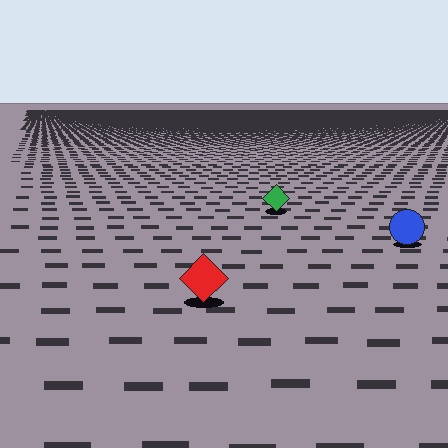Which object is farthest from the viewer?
The green diamond is farthest from the viewer. It appears smaller and the ground texture around it is denser.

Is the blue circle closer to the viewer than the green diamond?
Yes. The blue circle is closer — you can tell from the texture gradient: the ground texture is coarser near it.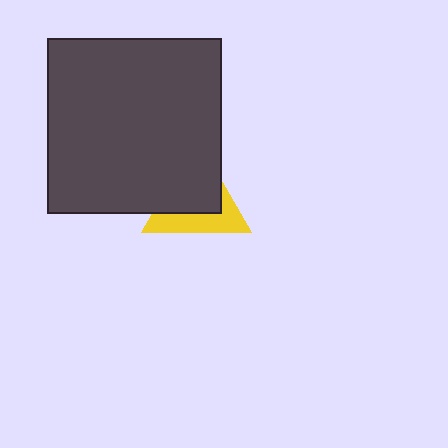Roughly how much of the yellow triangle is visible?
A small part of it is visible (roughly 43%).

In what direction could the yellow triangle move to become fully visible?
The yellow triangle could move toward the lower-right. That would shift it out from behind the dark gray square entirely.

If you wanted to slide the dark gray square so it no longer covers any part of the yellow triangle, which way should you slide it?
Slide it toward the upper-left — that is the most direct way to separate the two shapes.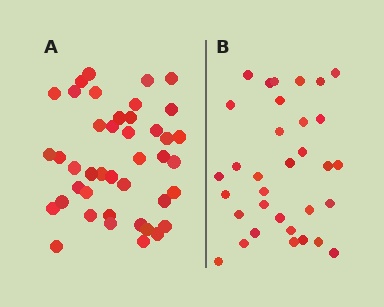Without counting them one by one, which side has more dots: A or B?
Region A (the left region) has more dots.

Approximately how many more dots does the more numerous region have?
Region A has roughly 8 or so more dots than region B.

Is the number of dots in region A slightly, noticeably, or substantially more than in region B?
Region A has noticeably more, but not dramatically so. The ratio is roughly 1.3 to 1.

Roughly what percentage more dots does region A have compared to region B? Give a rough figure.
About 25% more.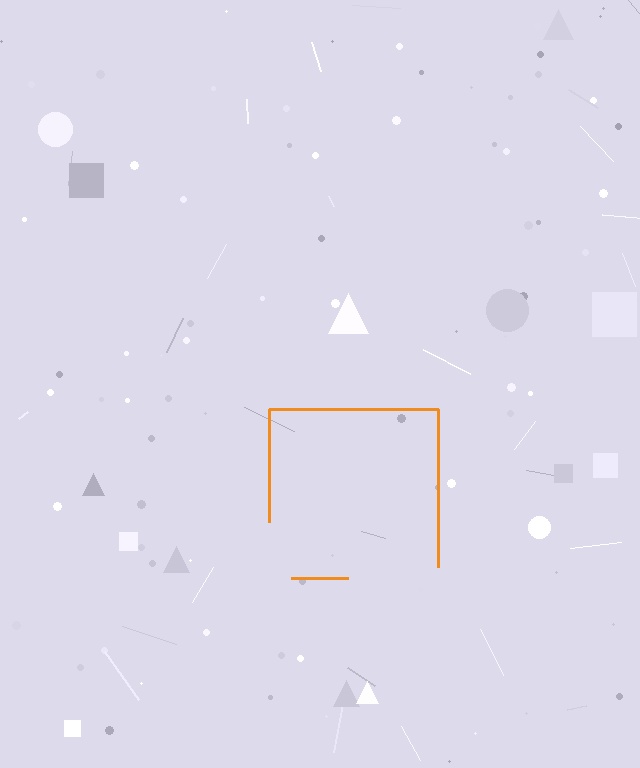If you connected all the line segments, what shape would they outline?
They would outline a square.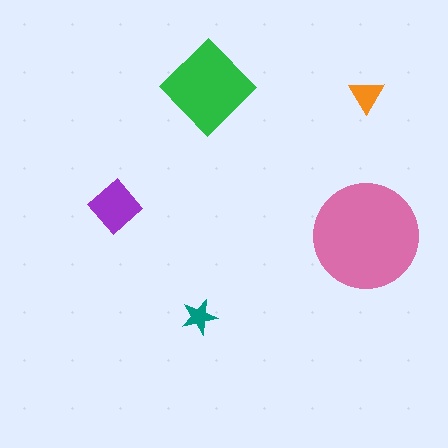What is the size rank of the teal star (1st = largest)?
5th.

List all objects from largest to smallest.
The pink circle, the green diamond, the purple diamond, the orange triangle, the teal star.